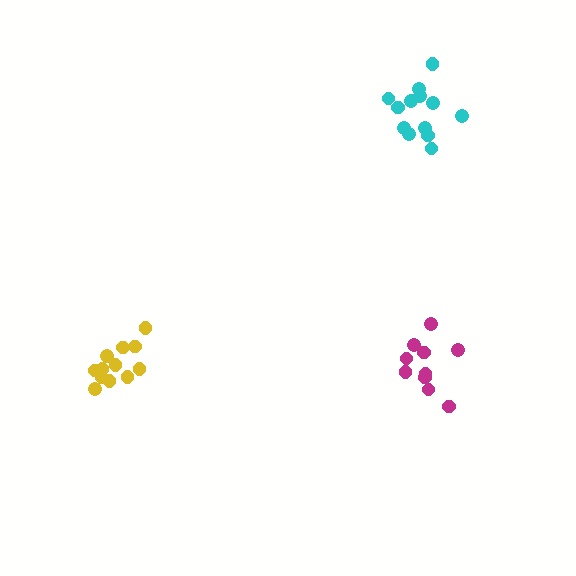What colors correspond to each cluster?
The clusters are colored: magenta, yellow, cyan.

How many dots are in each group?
Group 1: 10 dots, Group 2: 12 dots, Group 3: 13 dots (35 total).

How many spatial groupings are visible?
There are 3 spatial groupings.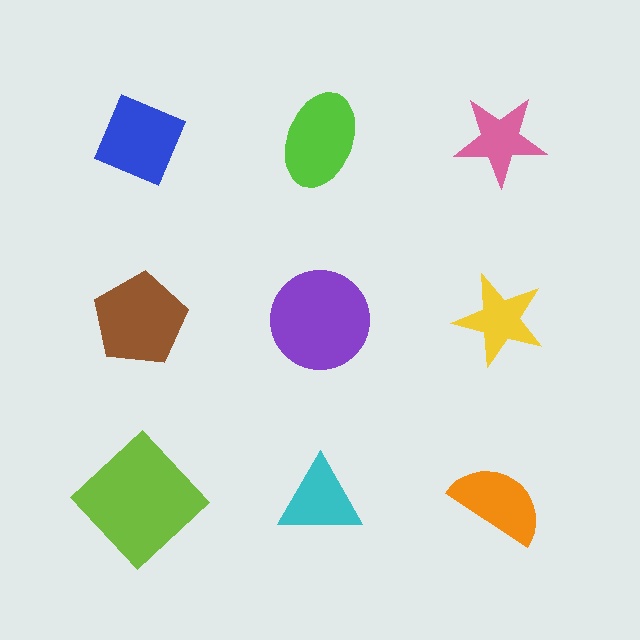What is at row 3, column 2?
A cyan triangle.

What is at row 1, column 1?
A blue diamond.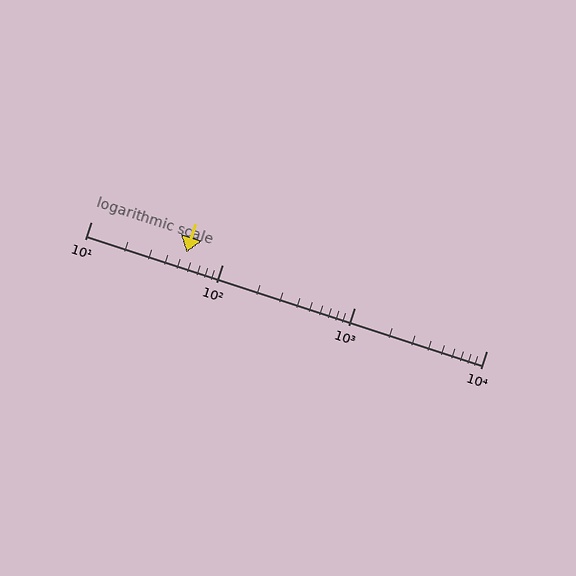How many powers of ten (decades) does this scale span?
The scale spans 3 decades, from 10 to 10000.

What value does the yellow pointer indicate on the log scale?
The pointer indicates approximately 53.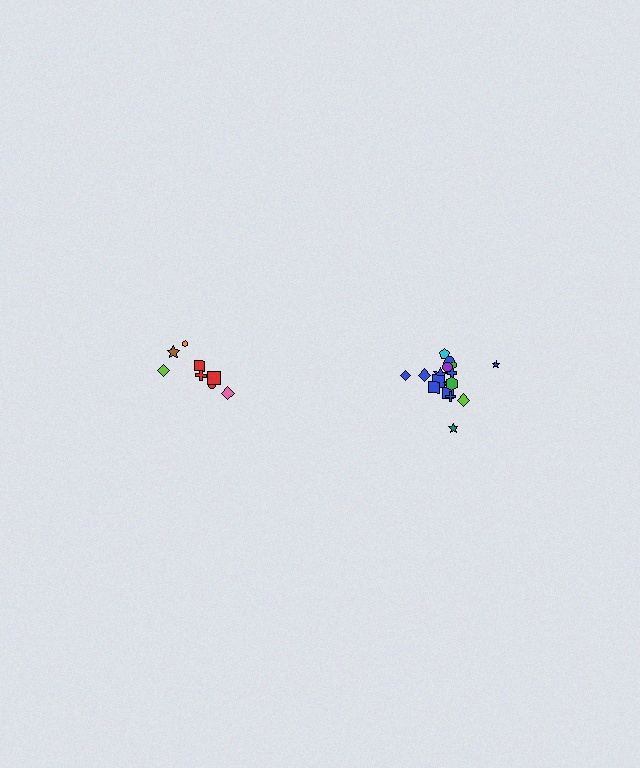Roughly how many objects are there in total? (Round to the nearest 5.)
Roughly 25 objects in total.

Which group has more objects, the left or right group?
The right group.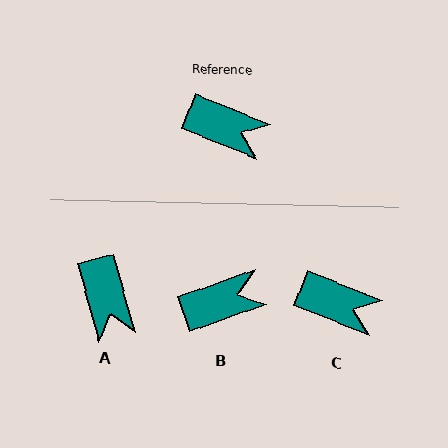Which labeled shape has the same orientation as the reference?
C.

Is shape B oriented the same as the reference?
No, it is off by about 41 degrees.